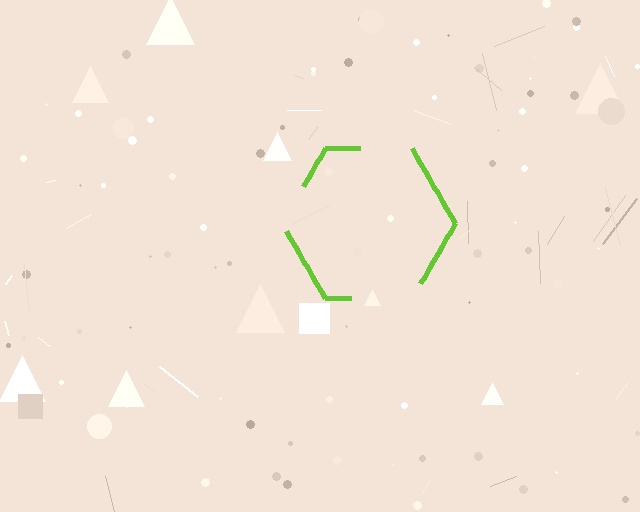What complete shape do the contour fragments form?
The contour fragments form a hexagon.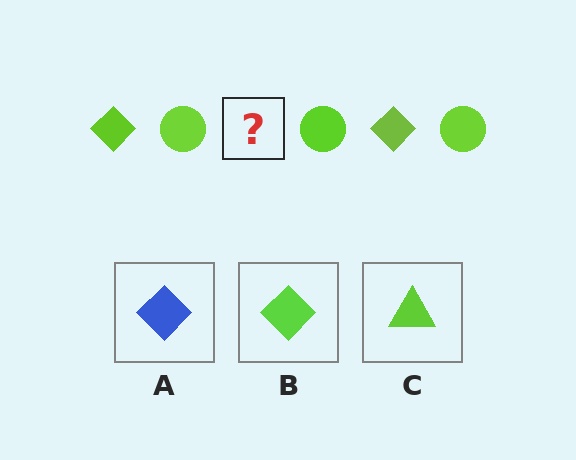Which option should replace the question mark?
Option B.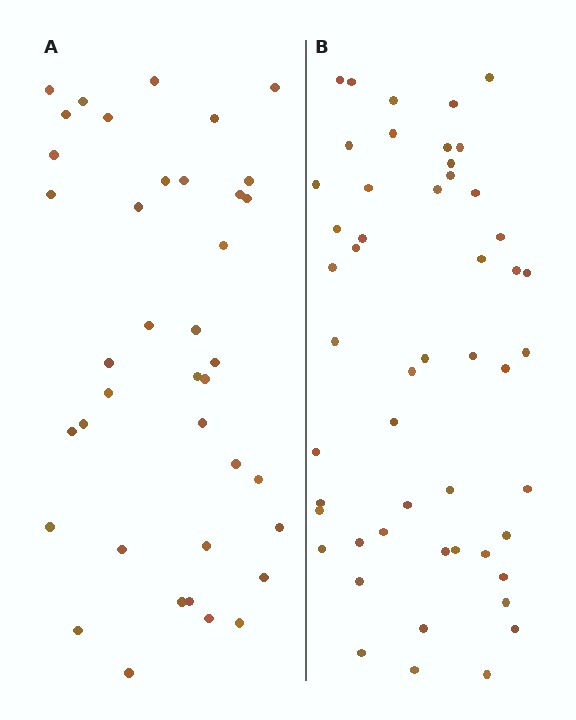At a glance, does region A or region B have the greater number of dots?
Region B (the right region) has more dots.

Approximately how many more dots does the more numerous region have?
Region B has roughly 12 or so more dots than region A.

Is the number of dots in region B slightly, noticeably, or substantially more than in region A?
Region B has noticeably more, but not dramatically so. The ratio is roughly 1.3 to 1.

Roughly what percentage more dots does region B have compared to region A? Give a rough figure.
About 30% more.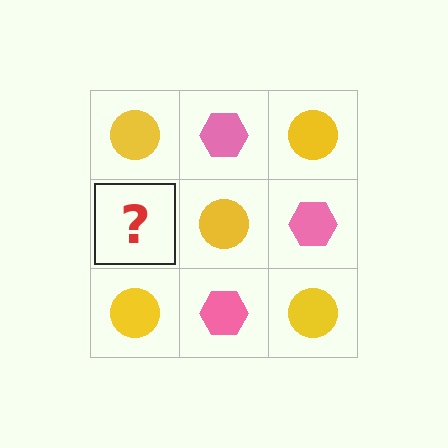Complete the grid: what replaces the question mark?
The question mark should be replaced with a pink hexagon.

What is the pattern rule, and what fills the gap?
The rule is that it alternates yellow circle and pink hexagon in a checkerboard pattern. The gap should be filled with a pink hexagon.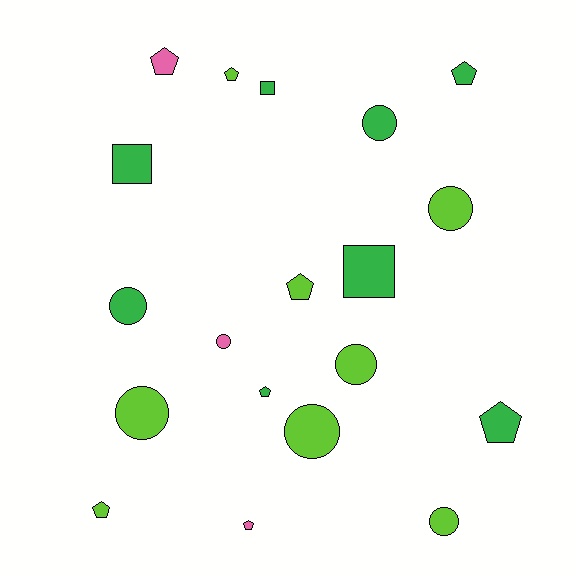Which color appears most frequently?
Green, with 8 objects.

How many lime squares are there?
There are no lime squares.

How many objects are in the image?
There are 19 objects.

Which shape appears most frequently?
Pentagon, with 8 objects.